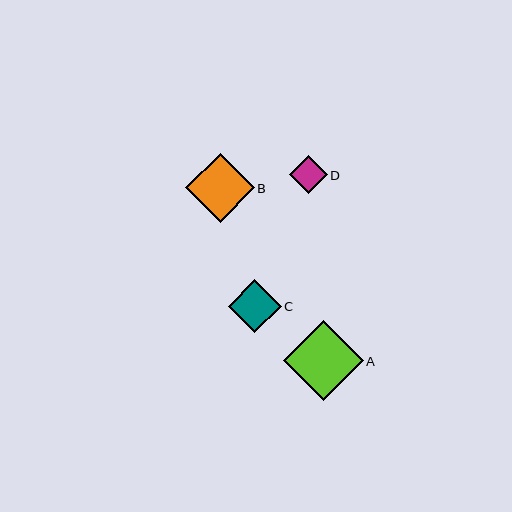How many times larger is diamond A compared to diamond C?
Diamond A is approximately 1.5 times the size of diamond C.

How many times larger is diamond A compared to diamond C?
Diamond A is approximately 1.5 times the size of diamond C.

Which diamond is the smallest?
Diamond D is the smallest with a size of approximately 38 pixels.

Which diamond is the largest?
Diamond A is the largest with a size of approximately 80 pixels.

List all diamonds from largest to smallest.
From largest to smallest: A, B, C, D.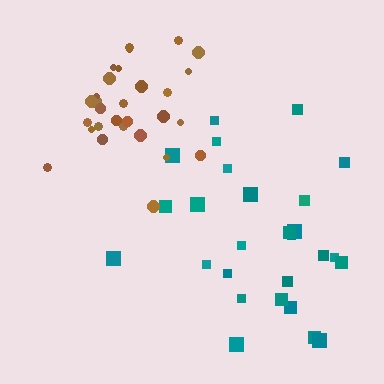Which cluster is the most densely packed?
Brown.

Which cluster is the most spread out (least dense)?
Teal.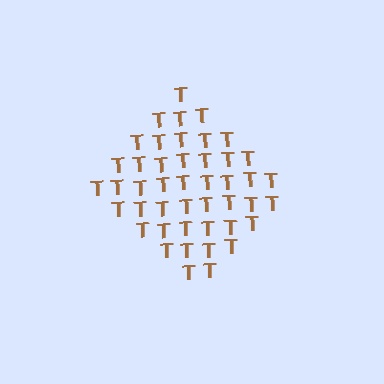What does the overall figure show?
The overall figure shows a diamond.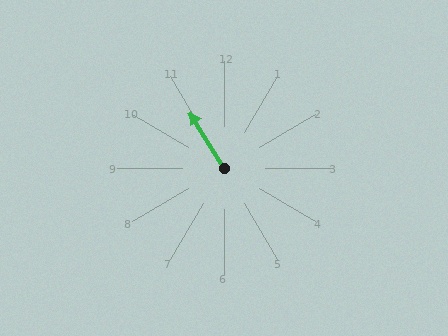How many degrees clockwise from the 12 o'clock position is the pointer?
Approximately 329 degrees.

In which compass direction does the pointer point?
Northwest.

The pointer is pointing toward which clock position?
Roughly 11 o'clock.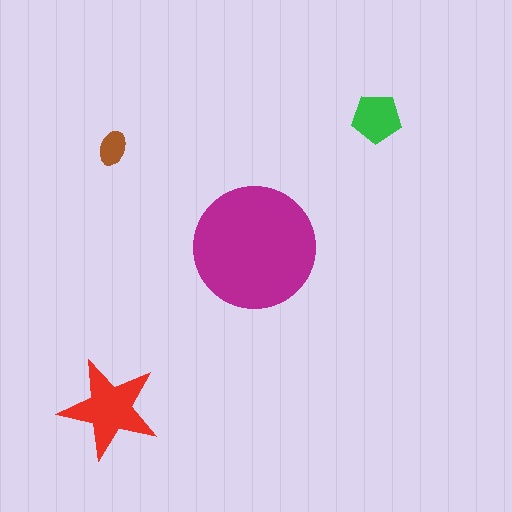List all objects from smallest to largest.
The brown ellipse, the green pentagon, the red star, the magenta circle.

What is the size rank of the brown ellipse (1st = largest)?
4th.